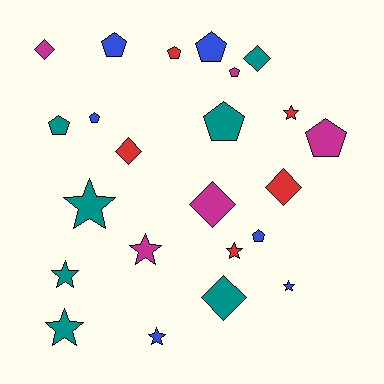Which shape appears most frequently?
Pentagon, with 9 objects.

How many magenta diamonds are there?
There are 2 magenta diamonds.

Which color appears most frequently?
Teal, with 7 objects.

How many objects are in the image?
There are 23 objects.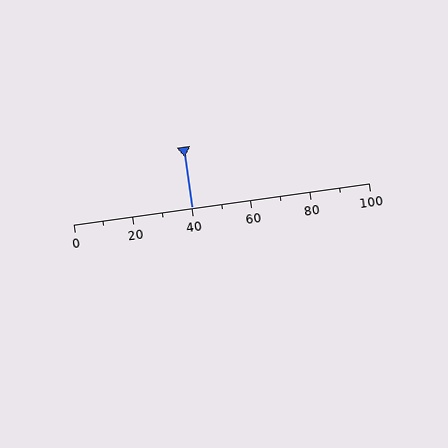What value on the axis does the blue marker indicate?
The marker indicates approximately 40.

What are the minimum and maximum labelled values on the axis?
The axis runs from 0 to 100.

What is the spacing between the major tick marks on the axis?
The major ticks are spaced 20 apart.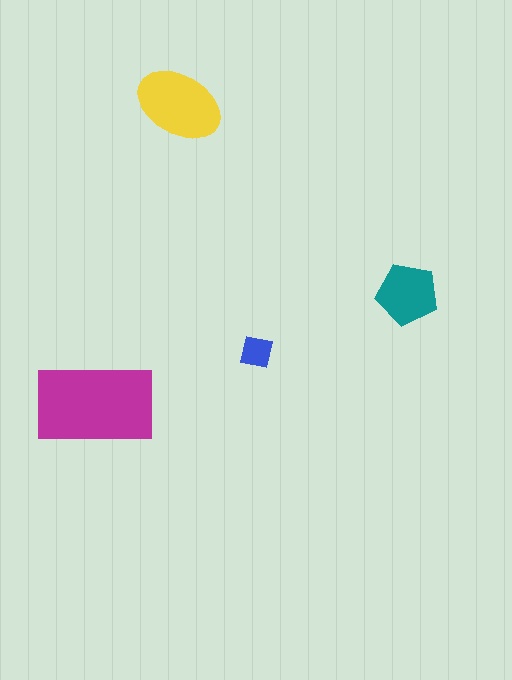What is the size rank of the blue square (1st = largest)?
4th.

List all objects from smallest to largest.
The blue square, the teal pentagon, the yellow ellipse, the magenta rectangle.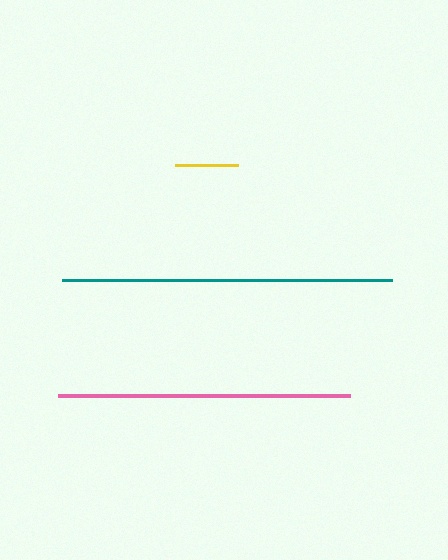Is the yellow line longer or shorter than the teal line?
The teal line is longer than the yellow line.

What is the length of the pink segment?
The pink segment is approximately 292 pixels long.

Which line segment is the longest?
The teal line is the longest at approximately 331 pixels.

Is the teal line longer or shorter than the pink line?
The teal line is longer than the pink line.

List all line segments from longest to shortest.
From longest to shortest: teal, pink, yellow.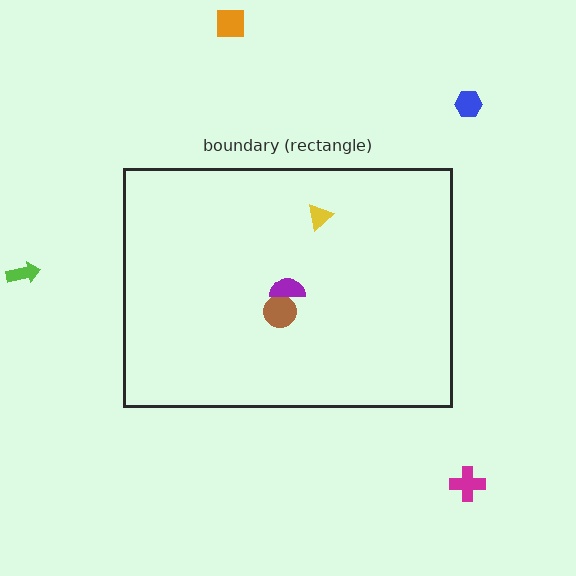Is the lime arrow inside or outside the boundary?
Outside.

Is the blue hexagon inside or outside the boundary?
Outside.